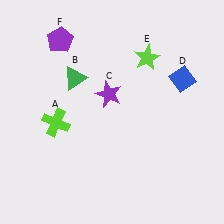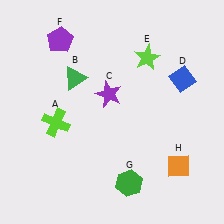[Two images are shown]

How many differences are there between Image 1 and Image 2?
There are 2 differences between the two images.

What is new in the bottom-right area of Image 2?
An orange diamond (H) was added in the bottom-right area of Image 2.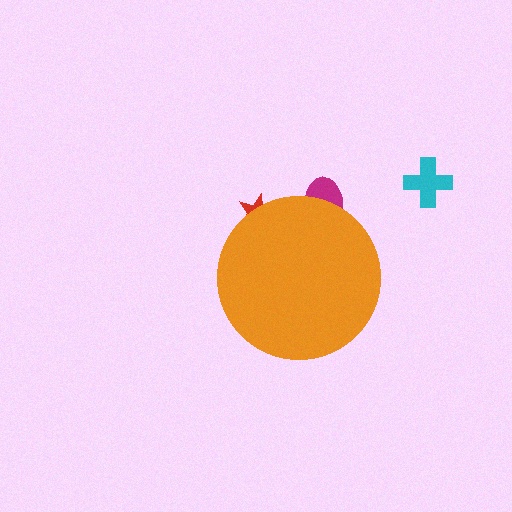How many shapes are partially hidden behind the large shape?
2 shapes are partially hidden.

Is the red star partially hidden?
Yes, the red star is partially hidden behind the orange circle.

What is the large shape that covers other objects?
An orange circle.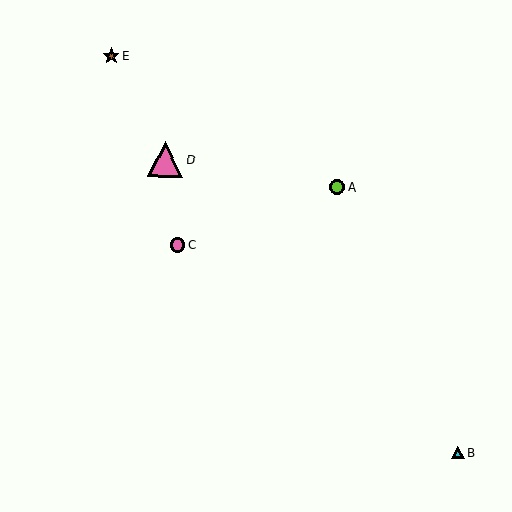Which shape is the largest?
The pink triangle (labeled D) is the largest.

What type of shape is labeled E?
Shape E is a brown star.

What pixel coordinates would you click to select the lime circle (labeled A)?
Click at (338, 188) to select the lime circle A.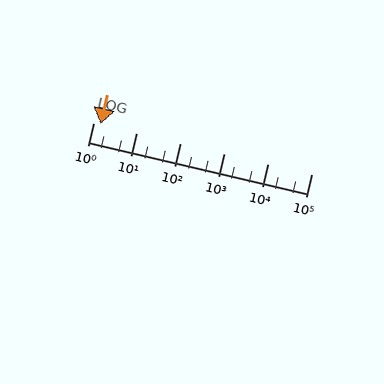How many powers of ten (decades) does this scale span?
The scale spans 5 decades, from 1 to 100000.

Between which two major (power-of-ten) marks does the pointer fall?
The pointer is between 1 and 10.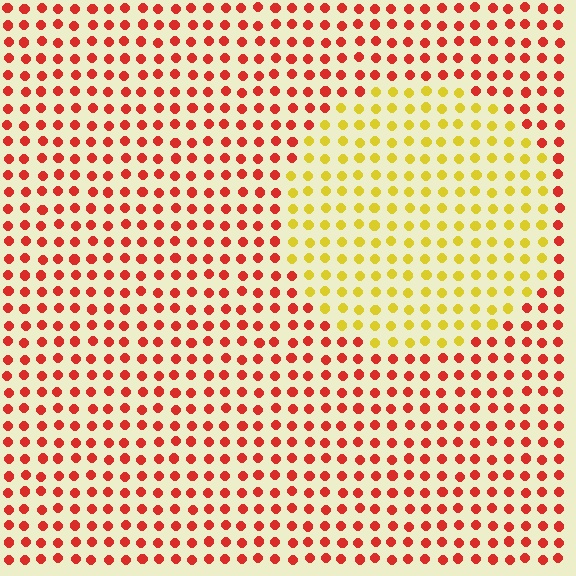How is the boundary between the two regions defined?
The boundary is defined purely by a slight shift in hue (about 55 degrees). Spacing, size, and orientation are identical on both sides.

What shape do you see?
I see a circle.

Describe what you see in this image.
The image is filled with small red elements in a uniform arrangement. A circle-shaped region is visible where the elements are tinted to a slightly different hue, forming a subtle color boundary.